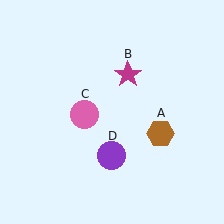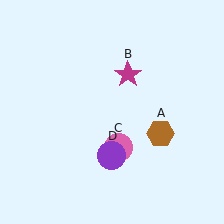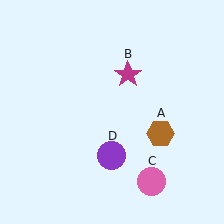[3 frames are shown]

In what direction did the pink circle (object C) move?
The pink circle (object C) moved down and to the right.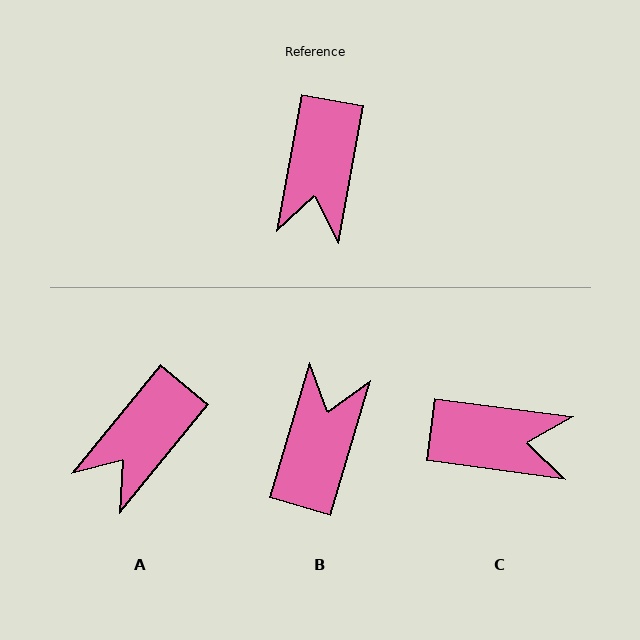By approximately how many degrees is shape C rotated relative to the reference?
Approximately 93 degrees counter-clockwise.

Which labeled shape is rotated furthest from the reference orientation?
B, about 174 degrees away.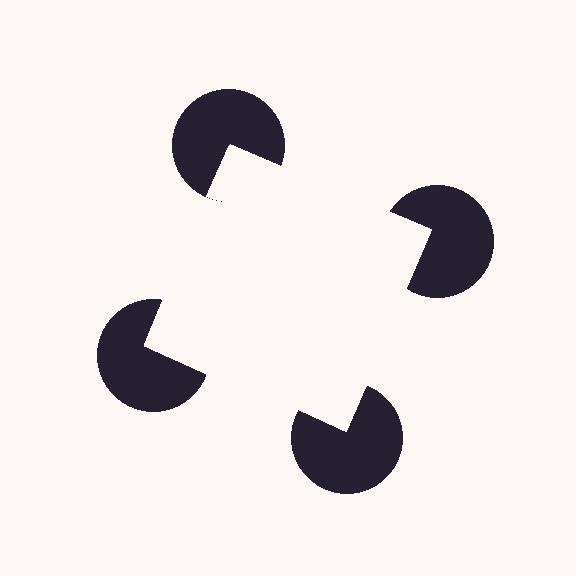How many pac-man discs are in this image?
There are 4 — one at each vertex of the illusory square.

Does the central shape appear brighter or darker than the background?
It typically appears slightly brighter than the background, even though no actual brightness change is drawn.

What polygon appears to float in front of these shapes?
An illusory square — its edges are inferred from the aligned wedge cuts in the pac-man discs, not physically drawn.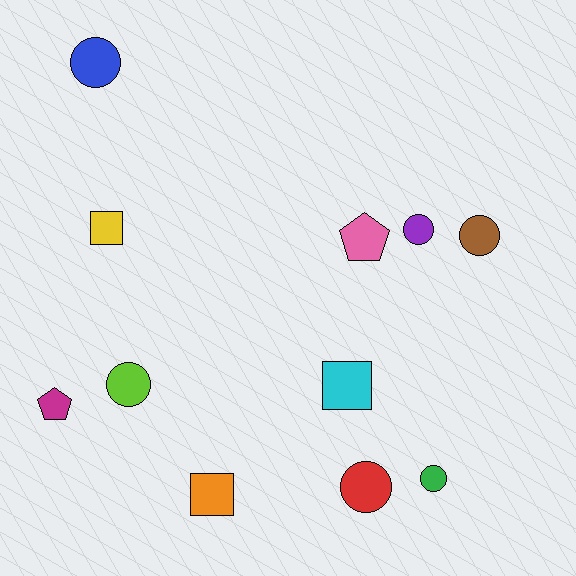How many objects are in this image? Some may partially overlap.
There are 11 objects.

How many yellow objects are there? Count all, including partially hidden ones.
There is 1 yellow object.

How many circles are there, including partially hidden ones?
There are 6 circles.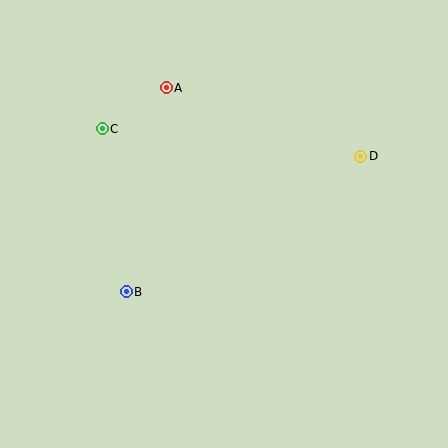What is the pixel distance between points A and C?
The distance between A and C is 76 pixels.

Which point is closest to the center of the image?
Point B at (126, 292) is closest to the center.